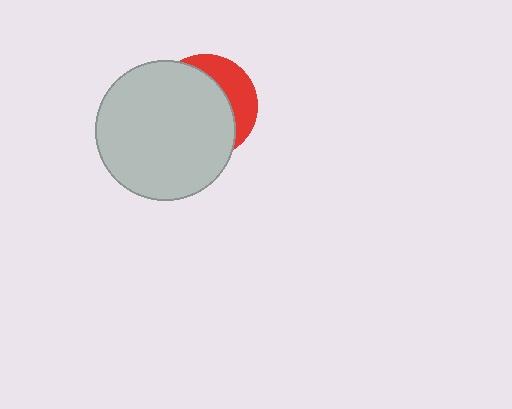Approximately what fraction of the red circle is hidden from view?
Roughly 70% of the red circle is hidden behind the light gray circle.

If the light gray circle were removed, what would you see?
You would see the complete red circle.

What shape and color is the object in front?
The object in front is a light gray circle.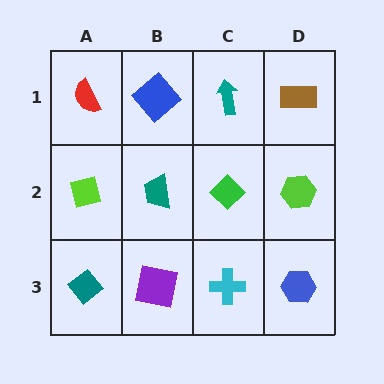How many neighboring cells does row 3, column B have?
3.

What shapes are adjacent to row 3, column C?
A green diamond (row 2, column C), a purple square (row 3, column B), a blue hexagon (row 3, column D).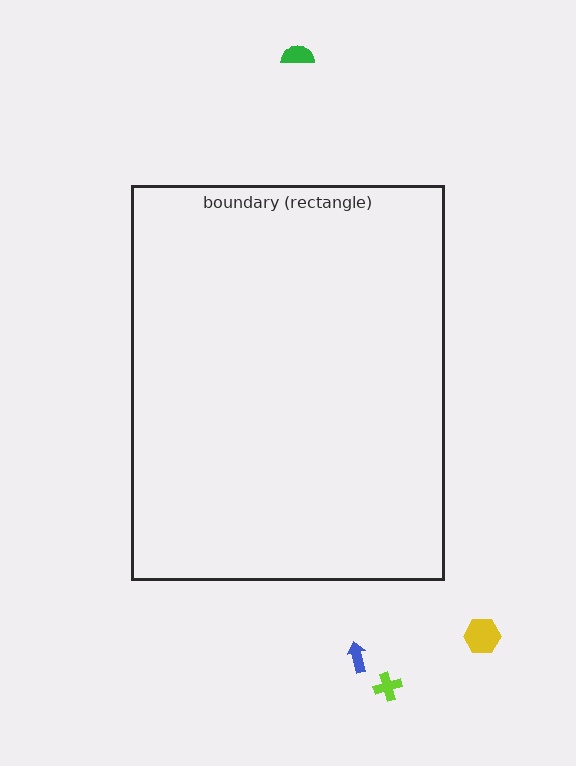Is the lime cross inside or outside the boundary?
Outside.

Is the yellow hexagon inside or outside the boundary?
Outside.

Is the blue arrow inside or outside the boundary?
Outside.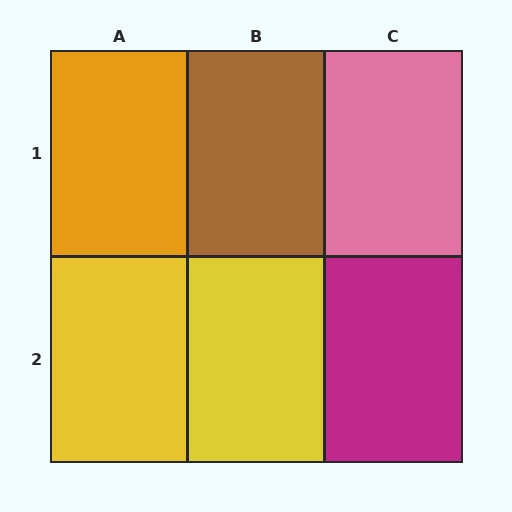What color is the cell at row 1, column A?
Orange.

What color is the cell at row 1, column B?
Brown.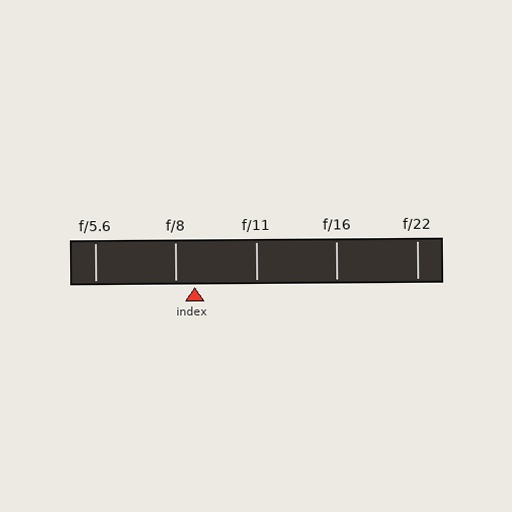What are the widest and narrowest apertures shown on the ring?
The widest aperture shown is f/5.6 and the narrowest is f/22.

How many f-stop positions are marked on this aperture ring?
There are 5 f-stop positions marked.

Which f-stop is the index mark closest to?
The index mark is closest to f/8.